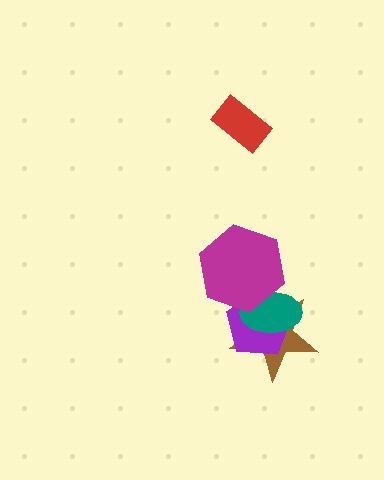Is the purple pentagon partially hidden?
Yes, it is partially covered by another shape.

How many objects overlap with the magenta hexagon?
3 objects overlap with the magenta hexagon.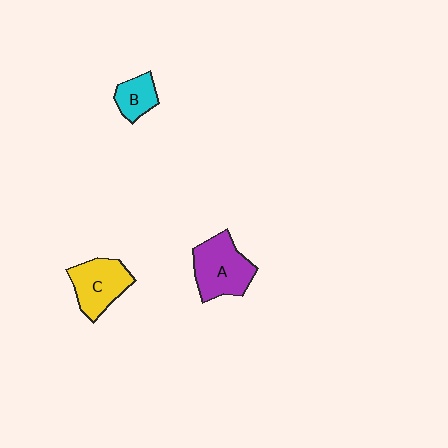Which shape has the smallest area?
Shape B (cyan).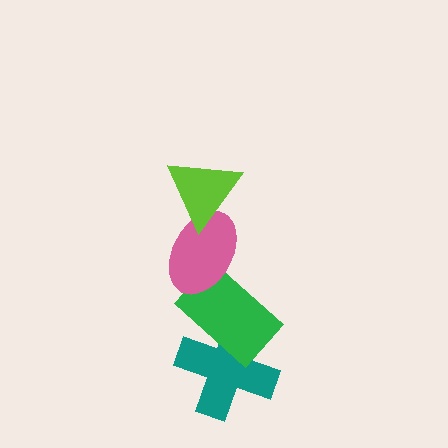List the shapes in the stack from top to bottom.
From top to bottom: the lime triangle, the pink ellipse, the green rectangle, the teal cross.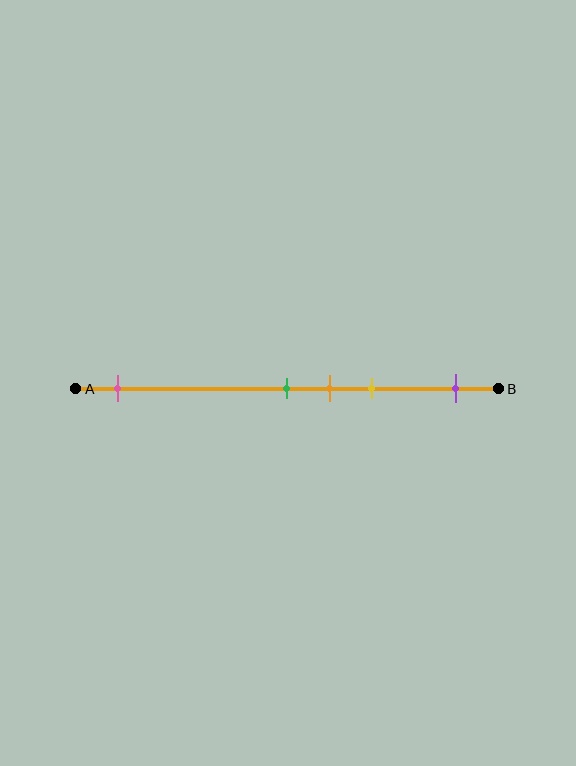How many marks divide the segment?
There are 5 marks dividing the segment.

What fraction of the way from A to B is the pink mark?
The pink mark is approximately 10% (0.1) of the way from A to B.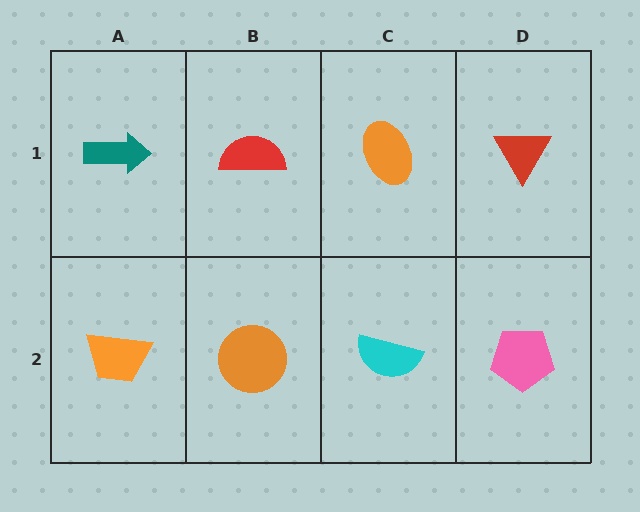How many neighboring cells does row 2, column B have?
3.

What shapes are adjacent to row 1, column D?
A pink pentagon (row 2, column D), an orange ellipse (row 1, column C).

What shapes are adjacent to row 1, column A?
An orange trapezoid (row 2, column A), a red semicircle (row 1, column B).